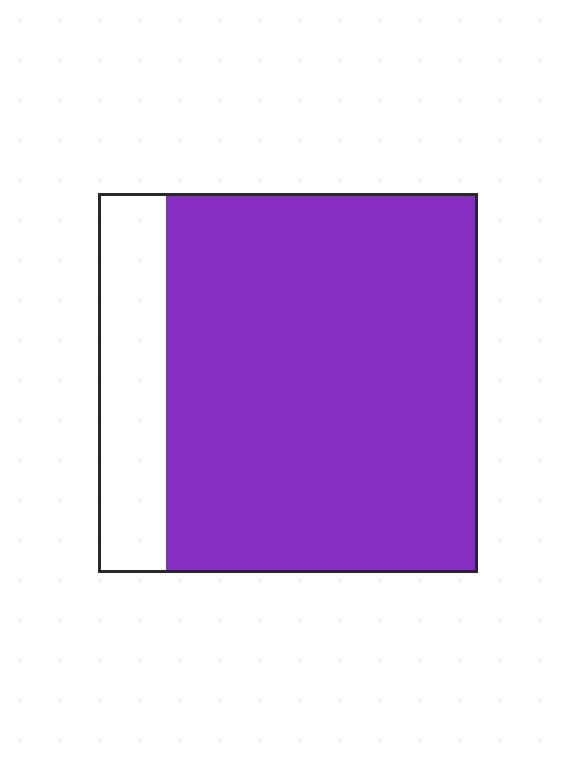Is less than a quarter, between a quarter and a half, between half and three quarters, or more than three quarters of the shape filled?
More than three quarters.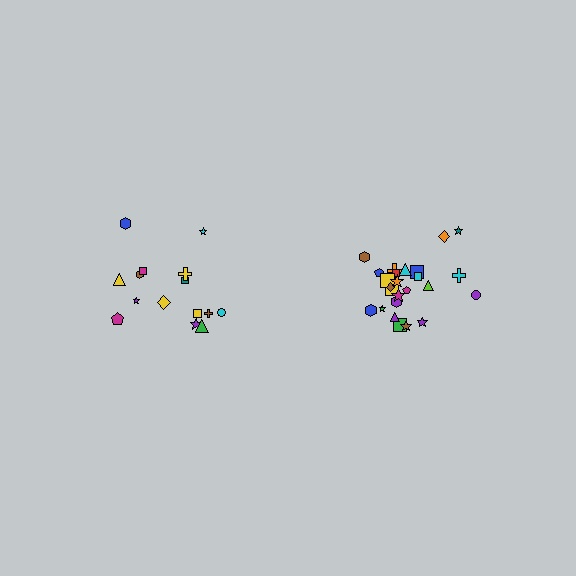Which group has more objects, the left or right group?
The right group.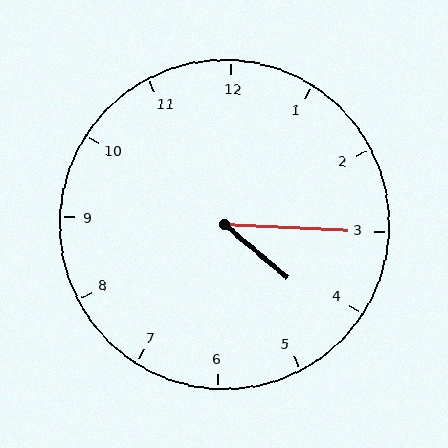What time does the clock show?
4:15.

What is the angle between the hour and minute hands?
Approximately 38 degrees.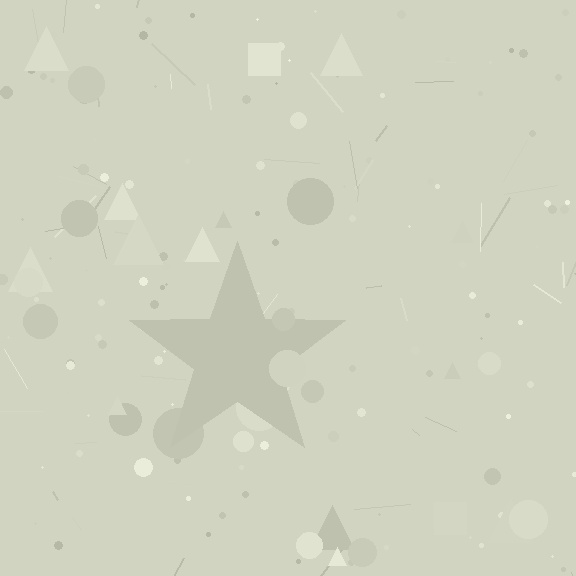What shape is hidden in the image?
A star is hidden in the image.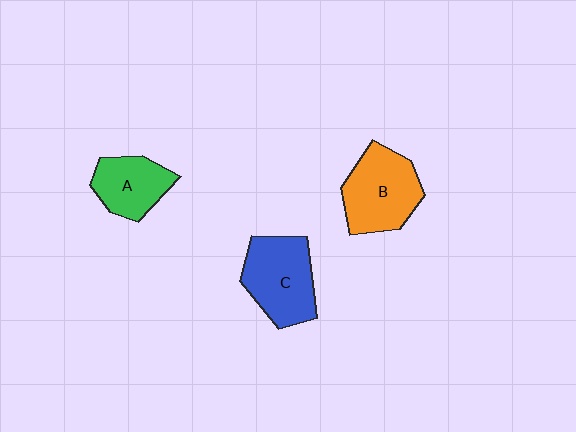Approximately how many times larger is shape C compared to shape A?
Approximately 1.4 times.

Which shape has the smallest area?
Shape A (green).